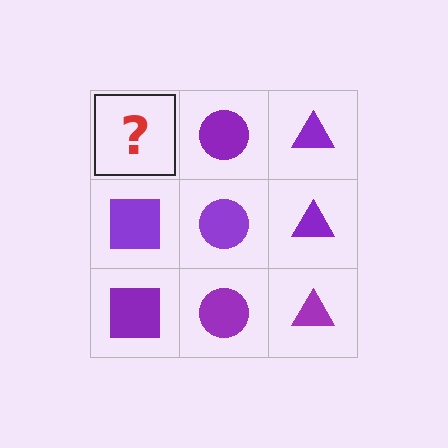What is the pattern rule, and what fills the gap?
The rule is that each column has a consistent shape. The gap should be filled with a purple square.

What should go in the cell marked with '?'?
The missing cell should contain a purple square.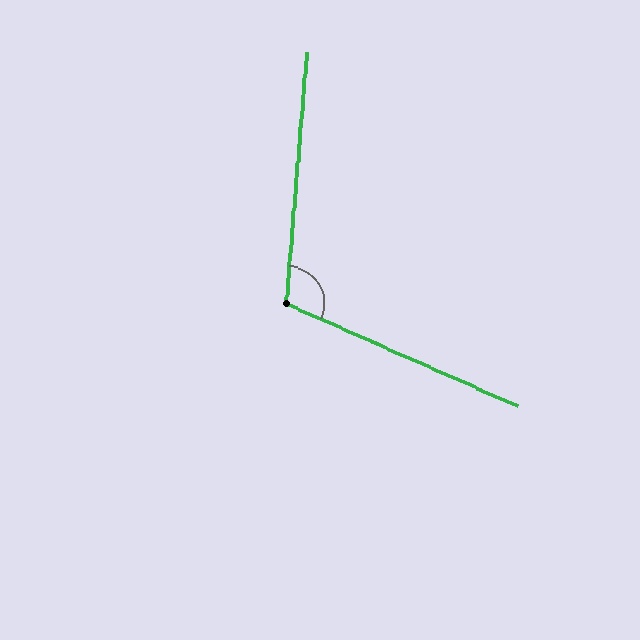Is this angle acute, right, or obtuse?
It is obtuse.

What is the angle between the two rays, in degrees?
Approximately 109 degrees.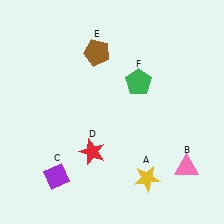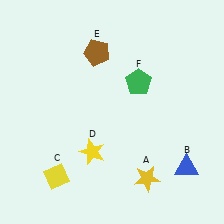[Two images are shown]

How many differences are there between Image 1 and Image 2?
There are 3 differences between the two images.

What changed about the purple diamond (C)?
In Image 1, C is purple. In Image 2, it changed to yellow.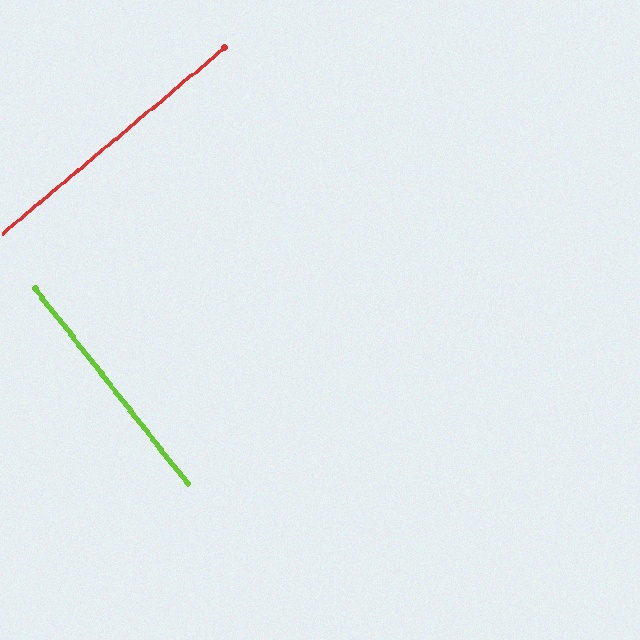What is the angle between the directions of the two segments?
Approximately 88 degrees.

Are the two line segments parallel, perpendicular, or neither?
Perpendicular — they meet at approximately 88°.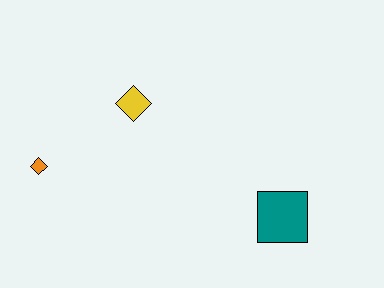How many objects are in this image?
There are 3 objects.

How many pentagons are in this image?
There are no pentagons.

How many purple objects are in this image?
There are no purple objects.